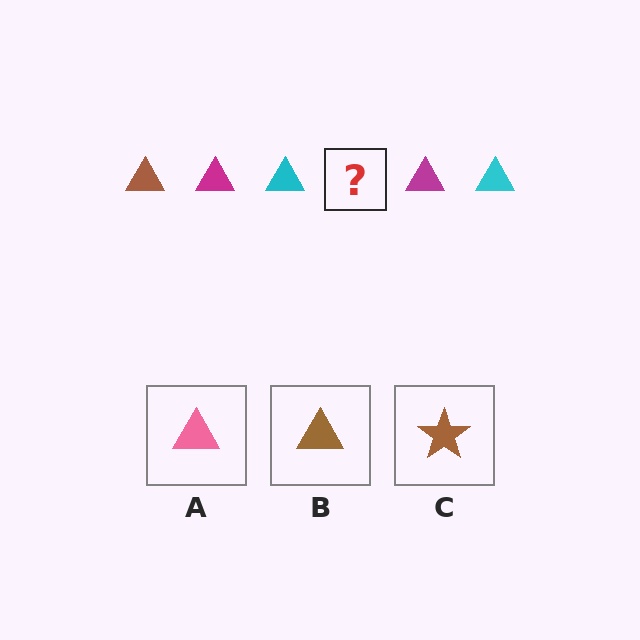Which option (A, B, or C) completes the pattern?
B.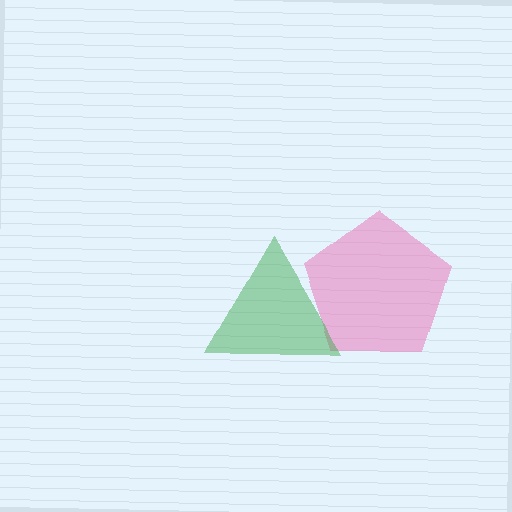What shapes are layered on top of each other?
The layered shapes are: a pink pentagon, a green triangle.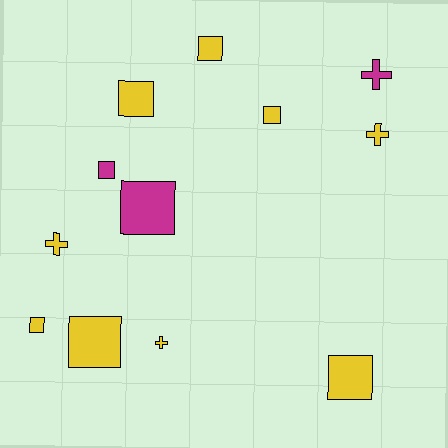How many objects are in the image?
There are 12 objects.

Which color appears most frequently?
Yellow, with 9 objects.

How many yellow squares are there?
There are 6 yellow squares.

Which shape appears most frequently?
Square, with 8 objects.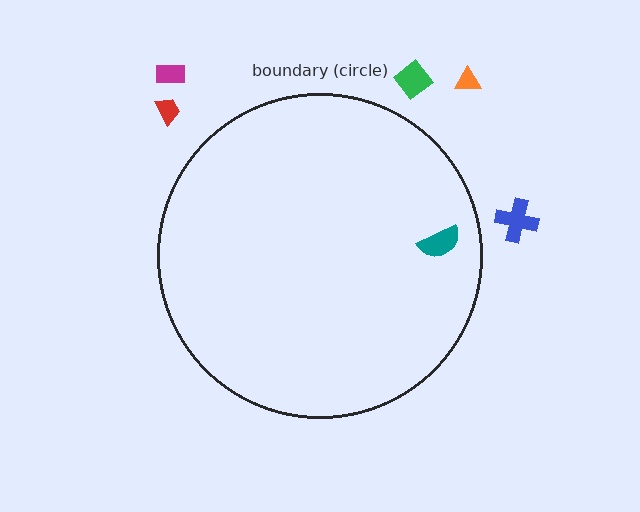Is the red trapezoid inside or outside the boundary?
Outside.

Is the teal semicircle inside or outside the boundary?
Inside.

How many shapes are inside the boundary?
1 inside, 5 outside.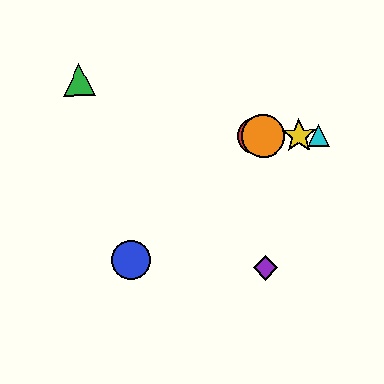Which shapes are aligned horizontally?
The red circle, the yellow star, the orange circle, the cyan triangle are aligned horizontally.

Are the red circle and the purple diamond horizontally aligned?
No, the red circle is at y≈136 and the purple diamond is at y≈268.